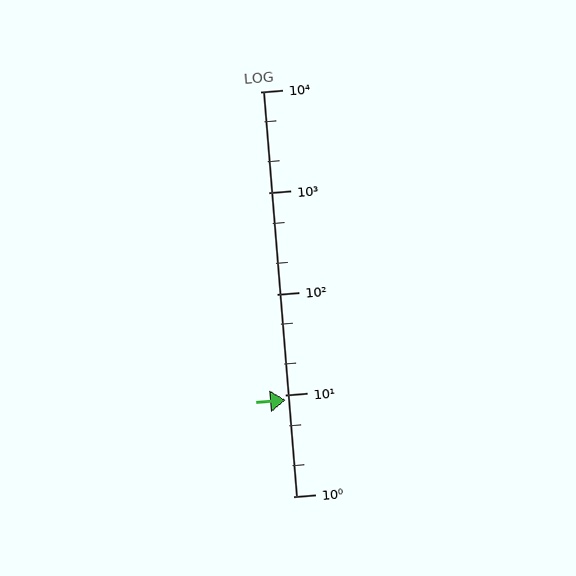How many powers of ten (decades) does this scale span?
The scale spans 4 decades, from 1 to 10000.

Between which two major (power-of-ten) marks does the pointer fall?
The pointer is between 1 and 10.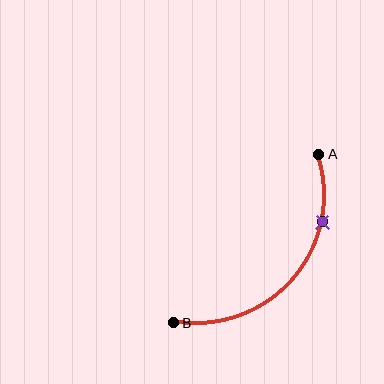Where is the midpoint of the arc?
The arc midpoint is the point on the curve farthest from the straight line joining A and B. It sits below and to the right of that line.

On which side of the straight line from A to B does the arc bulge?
The arc bulges below and to the right of the straight line connecting A and B.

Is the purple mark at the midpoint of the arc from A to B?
No. The purple mark lies on the arc but is closer to endpoint A. The arc midpoint would be at the point on the curve equidistant along the arc from both A and B.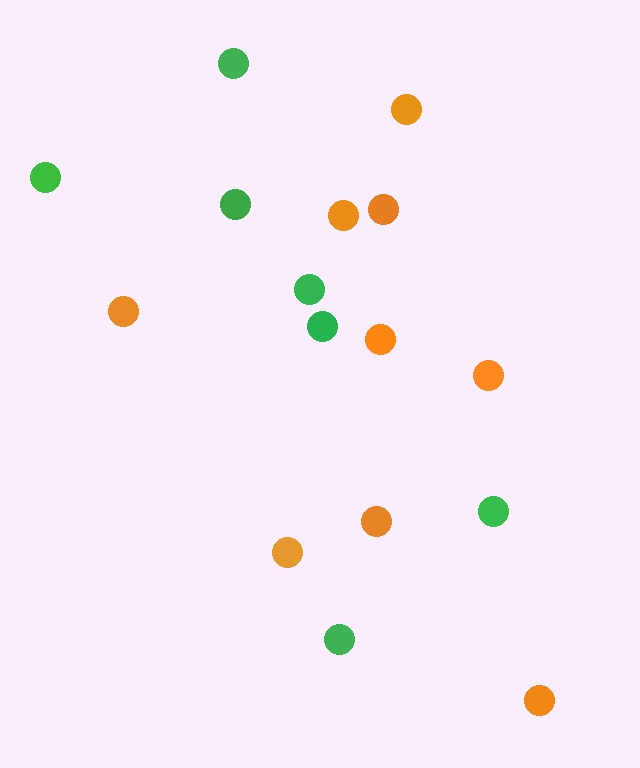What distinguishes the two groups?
There are 2 groups: one group of orange circles (9) and one group of green circles (7).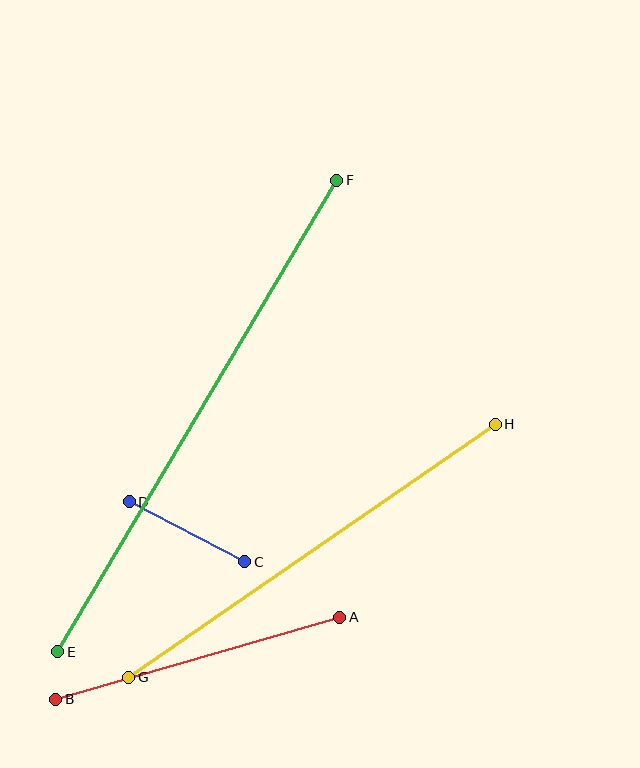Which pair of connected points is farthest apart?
Points E and F are farthest apart.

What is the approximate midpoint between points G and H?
The midpoint is at approximately (312, 551) pixels.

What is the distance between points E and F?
The distance is approximately 548 pixels.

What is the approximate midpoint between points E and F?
The midpoint is at approximately (197, 416) pixels.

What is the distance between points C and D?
The distance is approximately 130 pixels.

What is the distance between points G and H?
The distance is approximately 445 pixels.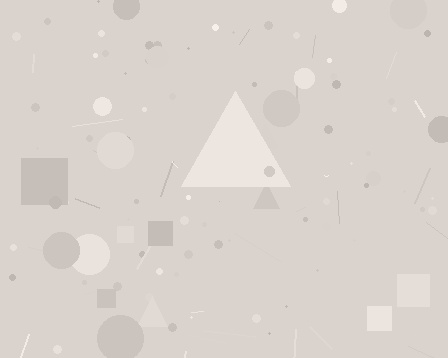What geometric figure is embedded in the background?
A triangle is embedded in the background.